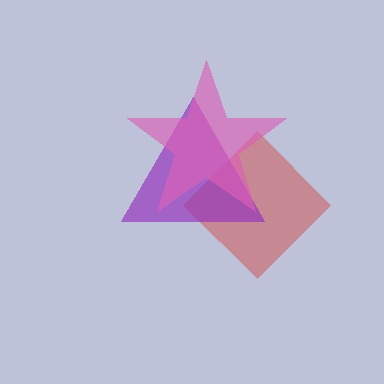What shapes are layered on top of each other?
The layered shapes are: a red diamond, a purple triangle, a pink star.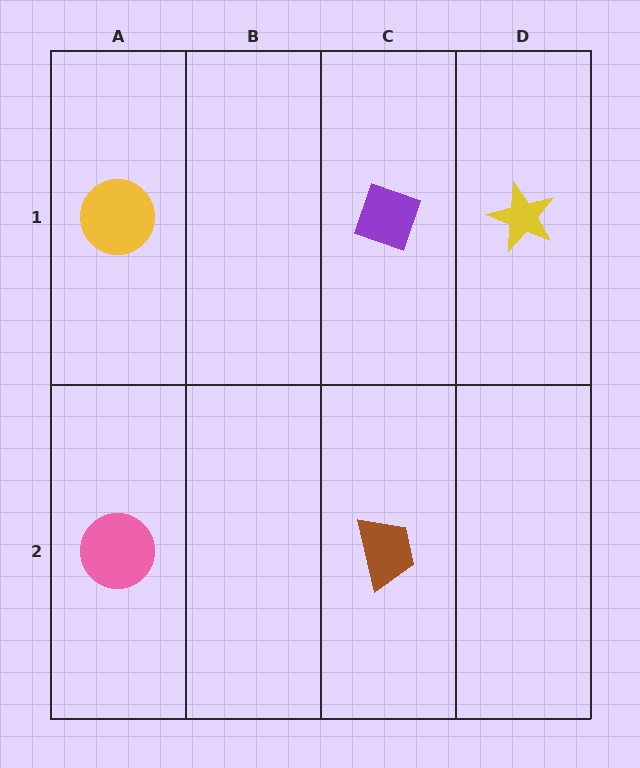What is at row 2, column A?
A pink circle.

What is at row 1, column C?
A purple diamond.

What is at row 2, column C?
A brown trapezoid.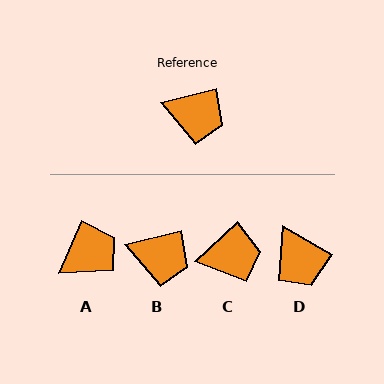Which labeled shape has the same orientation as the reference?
B.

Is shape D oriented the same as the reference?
No, it is off by about 45 degrees.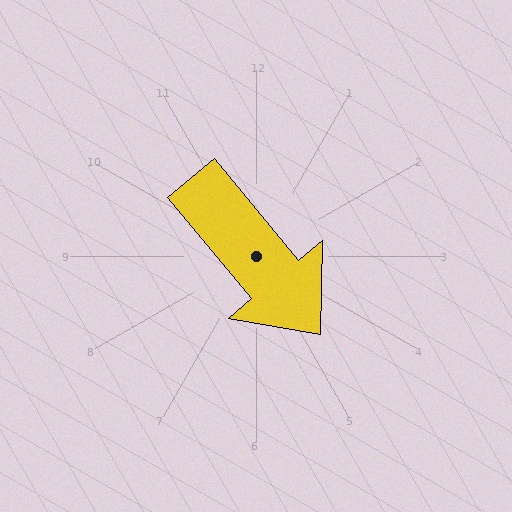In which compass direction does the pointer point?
Southeast.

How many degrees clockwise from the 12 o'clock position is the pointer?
Approximately 140 degrees.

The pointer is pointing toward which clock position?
Roughly 5 o'clock.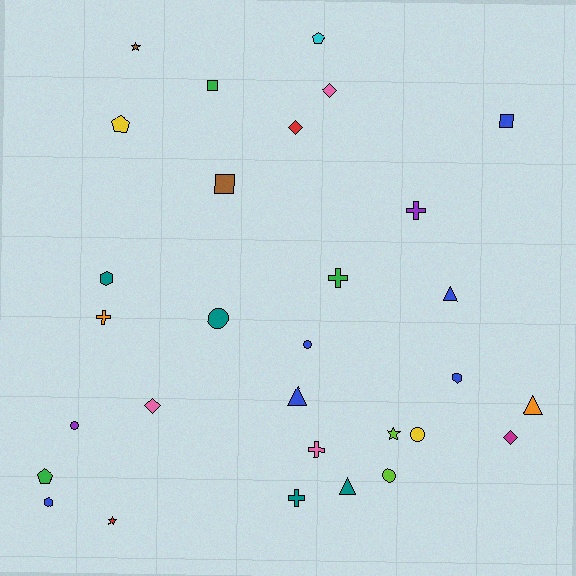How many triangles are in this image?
There are 4 triangles.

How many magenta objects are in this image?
There is 1 magenta object.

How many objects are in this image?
There are 30 objects.